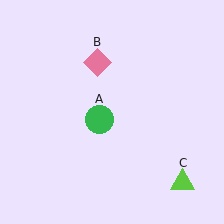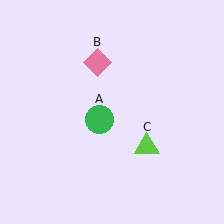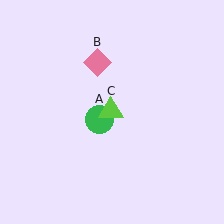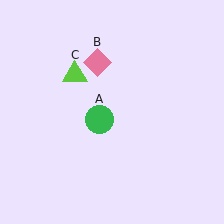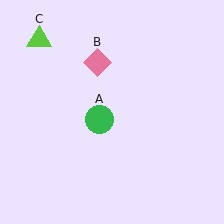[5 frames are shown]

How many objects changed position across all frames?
1 object changed position: lime triangle (object C).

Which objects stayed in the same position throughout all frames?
Green circle (object A) and pink diamond (object B) remained stationary.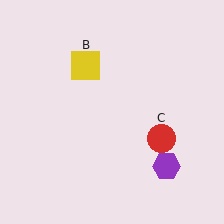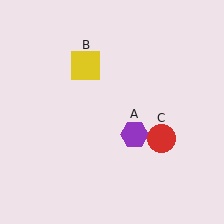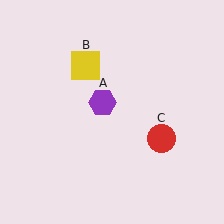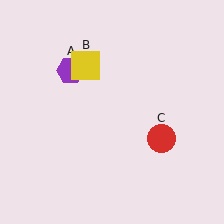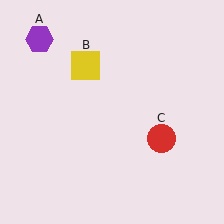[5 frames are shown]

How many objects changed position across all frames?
1 object changed position: purple hexagon (object A).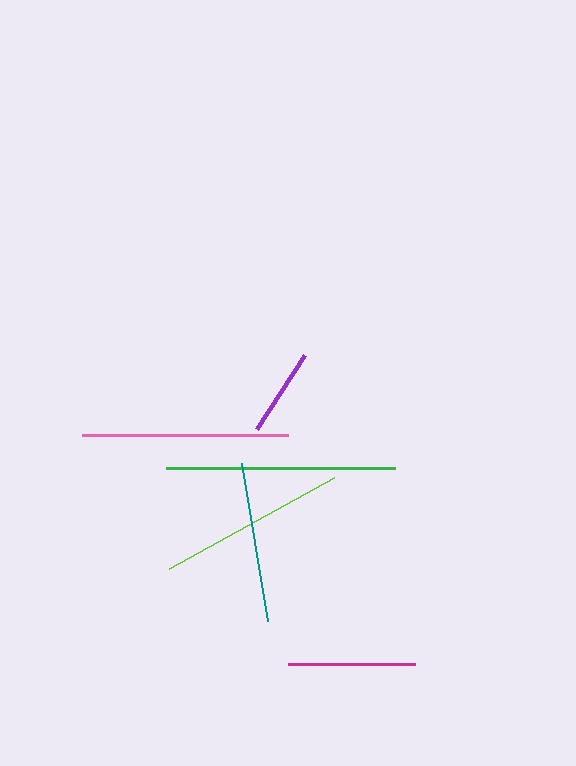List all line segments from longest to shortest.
From longest to shortest: green, pink, lime, teal, magenta, purple.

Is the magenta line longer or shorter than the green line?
The green line is longer than the magenta line.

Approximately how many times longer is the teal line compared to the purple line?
The teal line is approximately 1.8 times the length of the purple line.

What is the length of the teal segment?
The teal segment is approximately 160 pixels long.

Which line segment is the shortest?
The purple line is the shortest at approximately 88 pixels.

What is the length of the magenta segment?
The magenta segment is approximately 127 pixels long.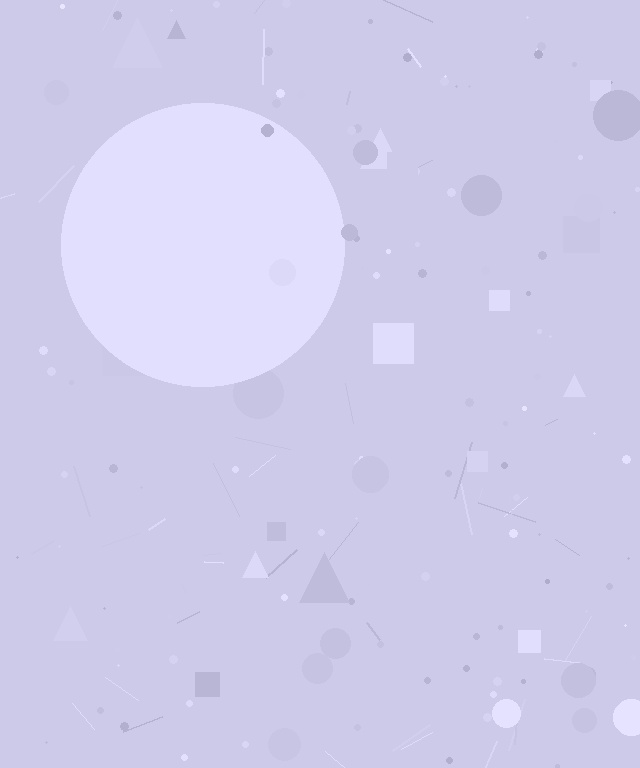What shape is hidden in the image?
A circle is hidden in the image.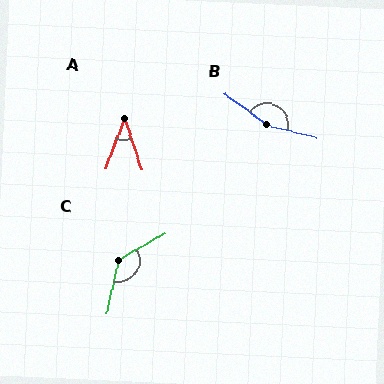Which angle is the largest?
B, at approximately 158 degrees.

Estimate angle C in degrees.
Approximately 132 degrees.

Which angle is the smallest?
A, at approximately 38 degrees.